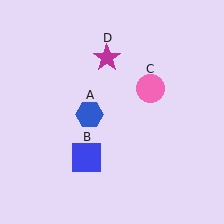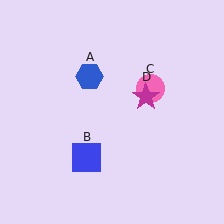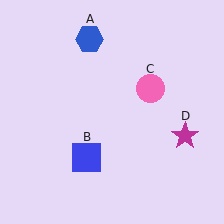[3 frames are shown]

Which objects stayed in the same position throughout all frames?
Blue square (object B) and pink circle (object C) remained stationary.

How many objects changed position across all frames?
2 objects changed position: blue hexagon (object A), magenta star (object D).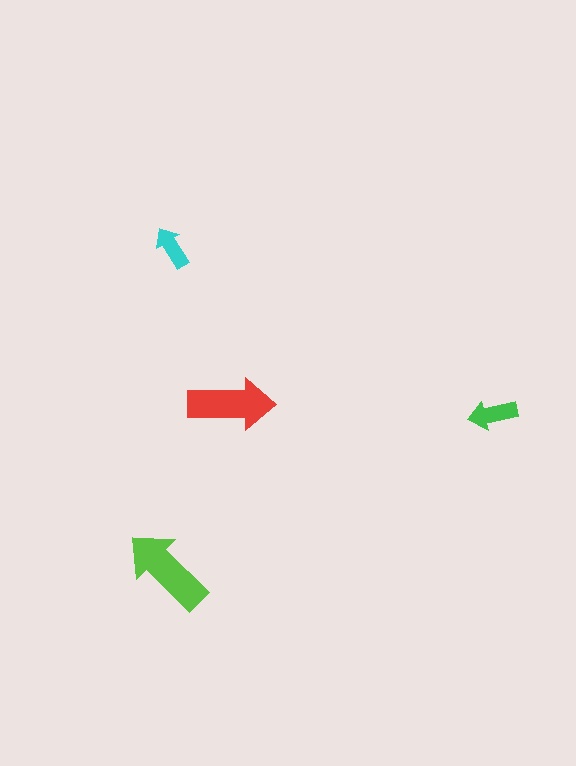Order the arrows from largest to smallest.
the lime one, the red one, the green one, the cyan one.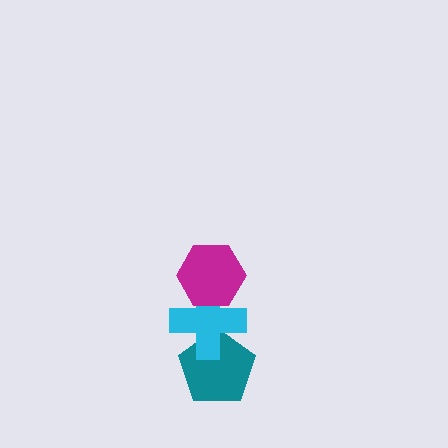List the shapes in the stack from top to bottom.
From top to bottom: the magenta hexagon, the cyan cross, the teal pentagon.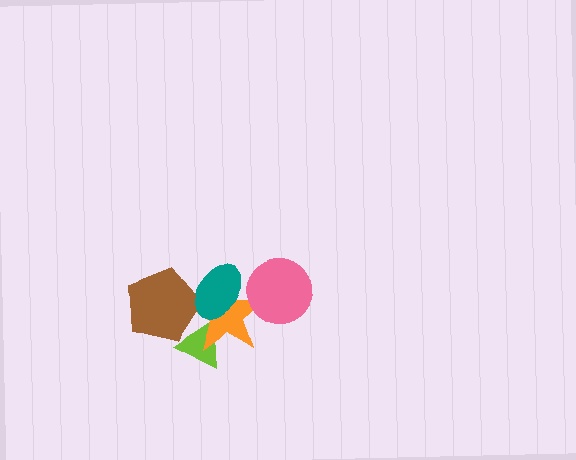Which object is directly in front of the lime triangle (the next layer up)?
The orange star is directly in front of the lime triangle.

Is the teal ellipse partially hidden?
No, no other shape covers it.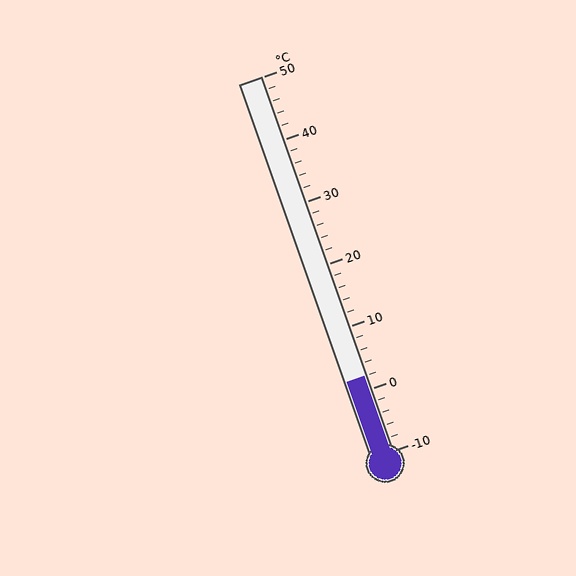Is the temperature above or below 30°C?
The temperature is below 30°C.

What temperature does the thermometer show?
The thermometer shows approximately 2°C.